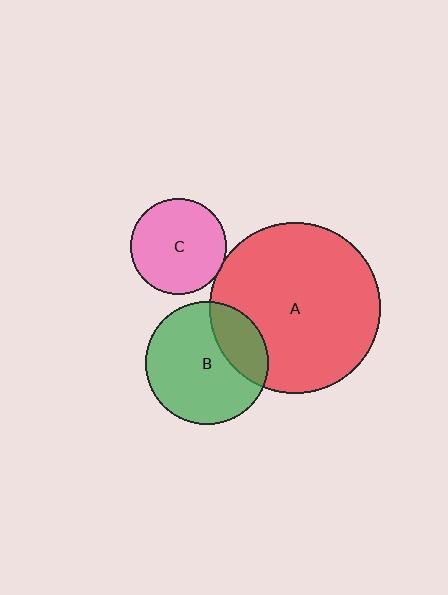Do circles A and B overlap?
Yes.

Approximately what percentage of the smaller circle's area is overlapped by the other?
Approximately 25%.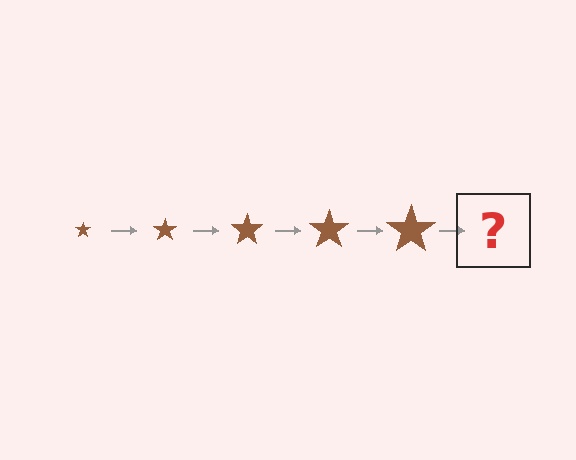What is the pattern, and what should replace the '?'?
The pattern is that the star gets progressively larger each step. The '?' should be a brown star, larger than the previous one.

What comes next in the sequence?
The next element should be a brown star, larger than the previous one.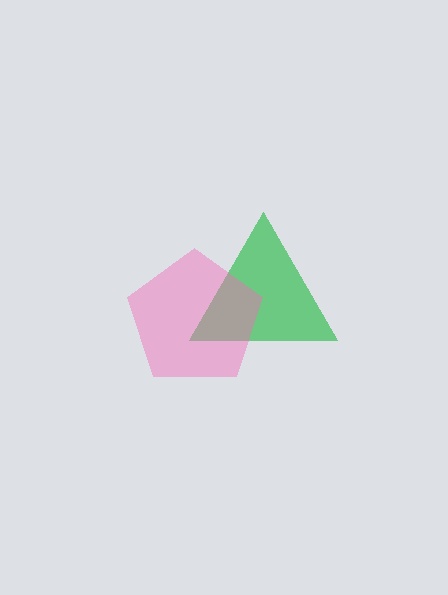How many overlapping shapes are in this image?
There are 2 overlapping shapes in the image.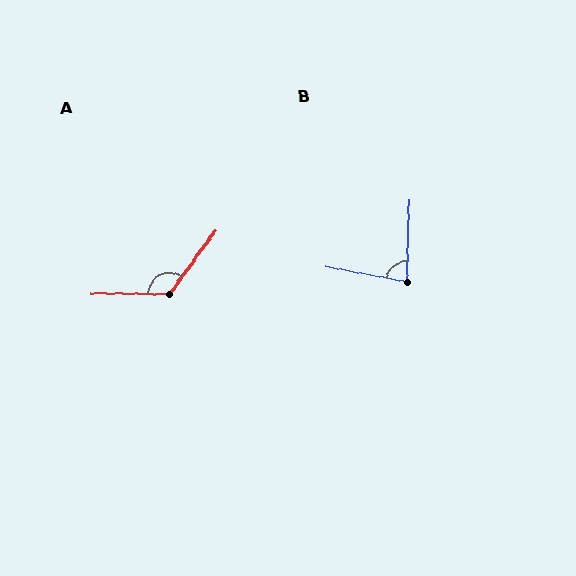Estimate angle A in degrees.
Approximately 125 degrees.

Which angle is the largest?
A, at approximately 125 degrees.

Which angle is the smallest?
B, at approximately 81 degrees.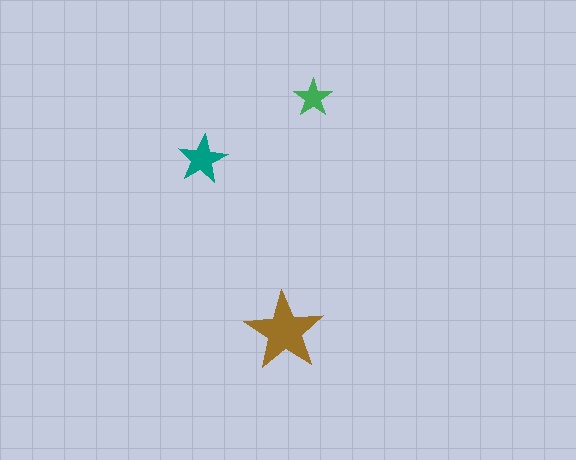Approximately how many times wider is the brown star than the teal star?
About 1.5 times wider.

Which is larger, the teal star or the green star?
The teal one.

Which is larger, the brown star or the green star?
The brown one.